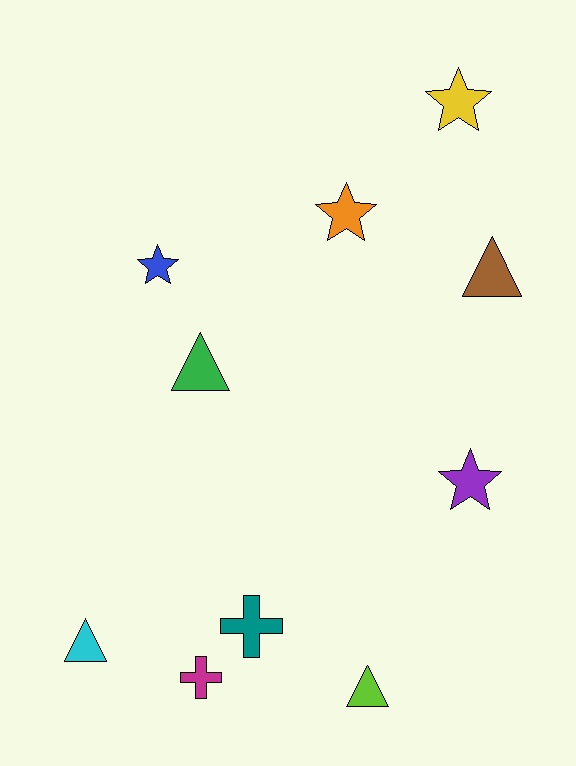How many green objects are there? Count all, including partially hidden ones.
There is 1 green object.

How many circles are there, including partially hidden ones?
There are no circles.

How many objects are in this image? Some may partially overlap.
There are 10 objects.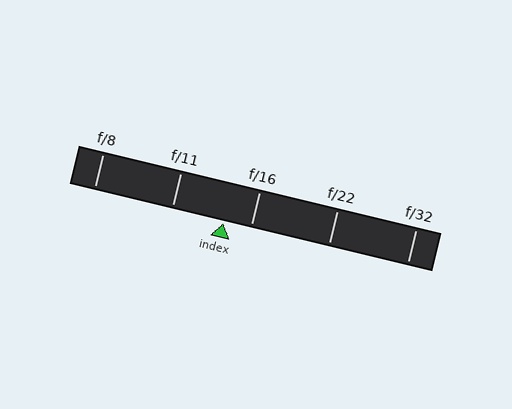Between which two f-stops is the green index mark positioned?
The index mark is between f/11 and f/16.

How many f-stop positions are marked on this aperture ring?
There are 5 f-stop positions marked.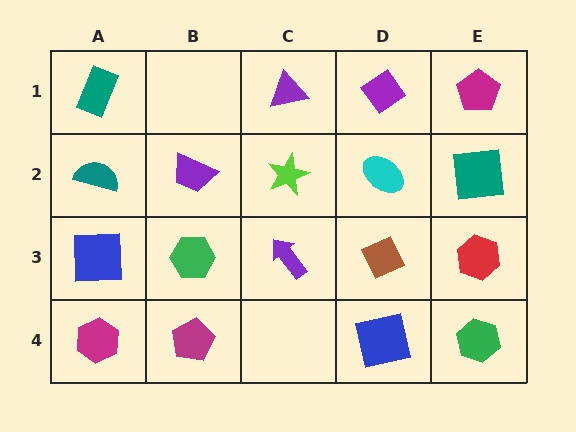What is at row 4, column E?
A green hexagon.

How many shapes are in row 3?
5 shapes.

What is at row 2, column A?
A teal semicircle.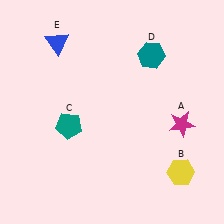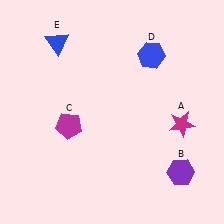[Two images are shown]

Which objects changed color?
B changed from yellow to purple. C changed from teal to magenta. D changed from teal to blue.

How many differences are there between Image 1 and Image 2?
There are 3 differences between the two images.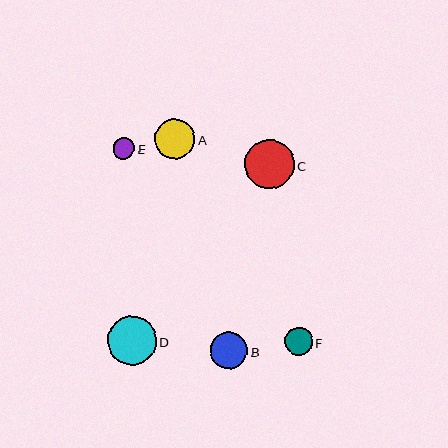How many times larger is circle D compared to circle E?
Circle D is approximately 2.3 times the size of circle E.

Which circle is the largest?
Circle C is the largest with a size of approximately 49 pixels.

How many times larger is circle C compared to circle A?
Circle C is approximately 1.2 times the size of circle A.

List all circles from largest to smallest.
From largest to smallest: C, D, A, B, F, E.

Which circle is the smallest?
Circle E is the smallest with a size of approximately 22 pixels.